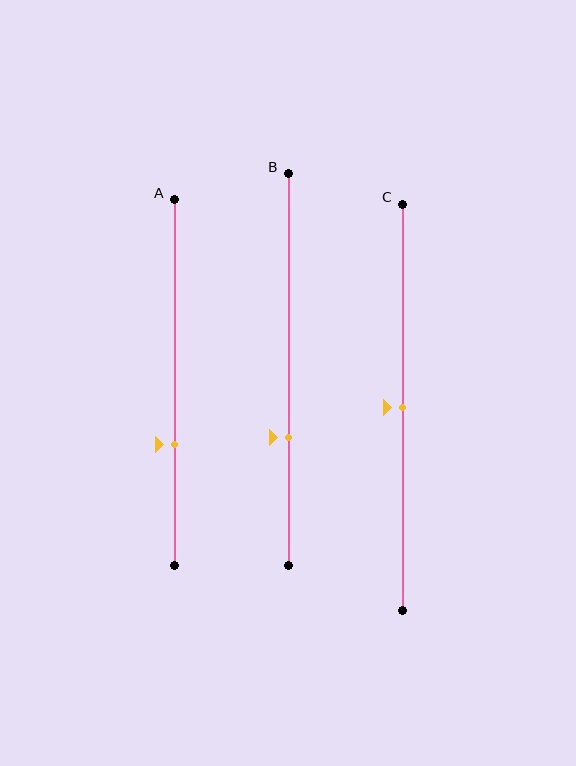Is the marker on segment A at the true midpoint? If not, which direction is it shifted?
No, the marker on segment A is shifted downward by about 17% of the segment length.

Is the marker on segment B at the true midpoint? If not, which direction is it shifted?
No, the marker on segment B is shifted downward by about 17% of the segment length.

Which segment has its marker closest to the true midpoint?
Segment C has its marker closest to the true midpoint.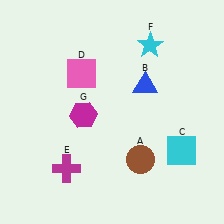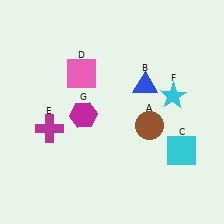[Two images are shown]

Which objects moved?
The objects that moved are: the brown circle (A), the magenta cross (E), the cyan star (F).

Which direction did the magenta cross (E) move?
The magenta cross (E) moved up.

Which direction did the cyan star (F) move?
The cyan star (F) moved down.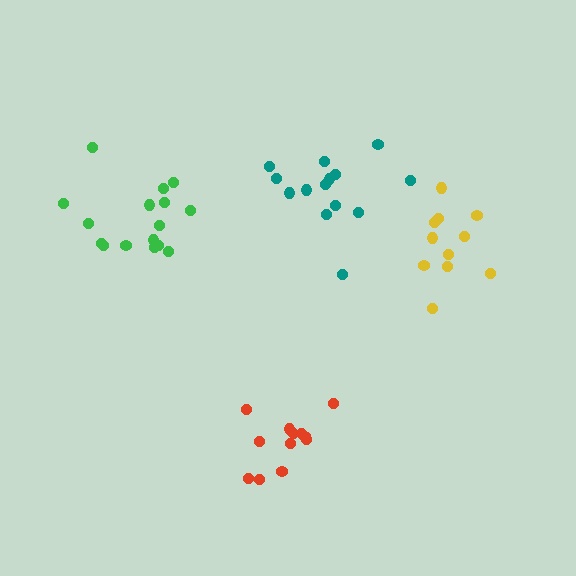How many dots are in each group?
Group 1: 12 dots, Group 2: 14 dots, Group 3: 11 dots, Group 4: 16 dots (53 total).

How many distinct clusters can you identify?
There are 4 distinct clusters.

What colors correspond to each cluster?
The clusters are colored: red, teal, yellow, green.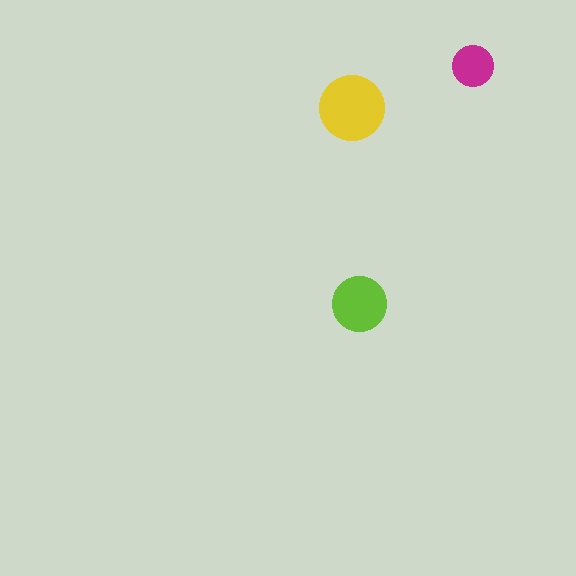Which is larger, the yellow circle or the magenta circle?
The yellow one.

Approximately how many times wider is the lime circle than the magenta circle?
About 1.5 times wider.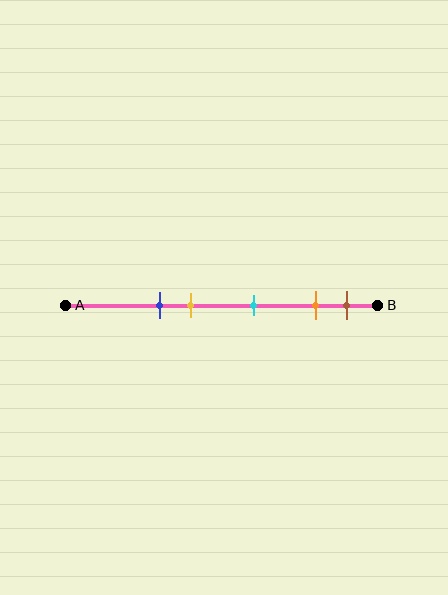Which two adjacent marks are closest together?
The orange and brown marks are the closest adjacent pair.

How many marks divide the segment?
There are 5 marks dividing the segment.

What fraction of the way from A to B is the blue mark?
The blue mark is approximately 30% (0.3) of the way from A to B.